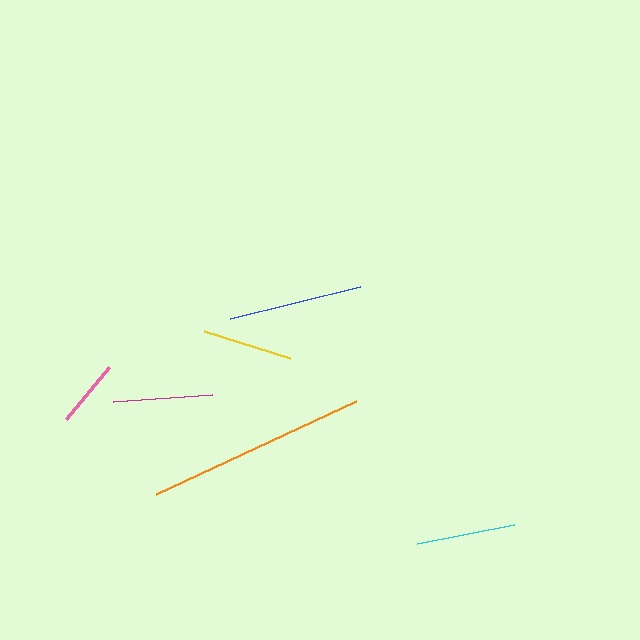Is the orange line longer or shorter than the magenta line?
The orange line is longer than the magenta line.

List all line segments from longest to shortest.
From longest to shortest: orange, blue, magenta, cyan, yellow, pink.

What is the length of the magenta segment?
The magenta segment is approximately 99 pixels long.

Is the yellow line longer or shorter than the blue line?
The blue line is longer than the yellow line.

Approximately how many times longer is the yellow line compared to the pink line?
The yellow line is approximately 1.3 times the length of the pink line.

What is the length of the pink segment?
The pink segment is approximately 68 pixels long.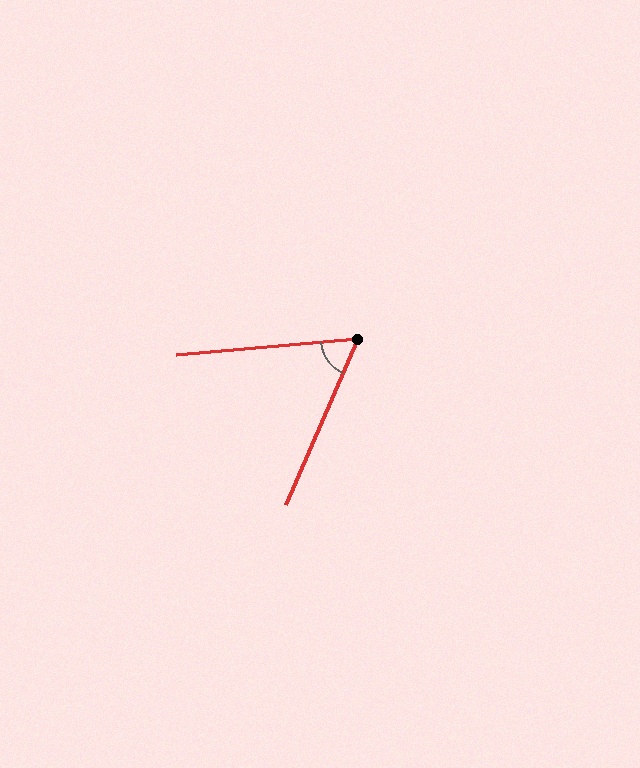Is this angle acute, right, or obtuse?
It is acute.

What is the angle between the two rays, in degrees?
Approximately 61 degrees.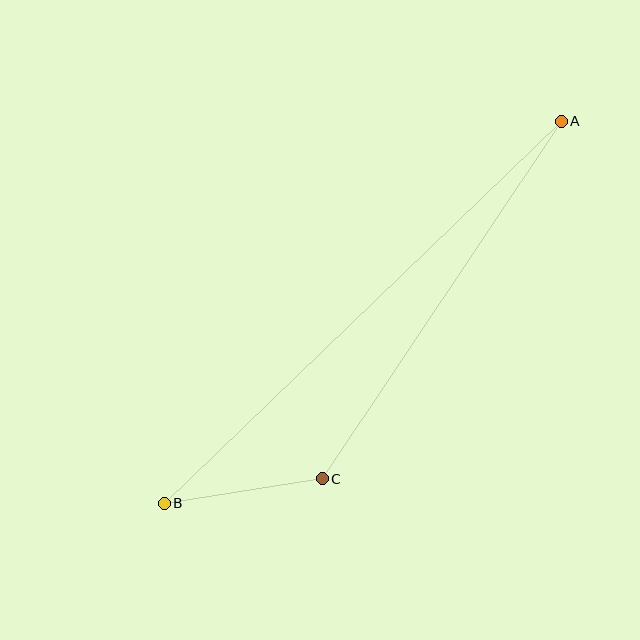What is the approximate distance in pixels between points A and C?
The distance between A and C is approximately 430 pixels.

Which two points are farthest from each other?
Points A and B are farthest from each other.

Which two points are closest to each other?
Points B and C are closest to each other.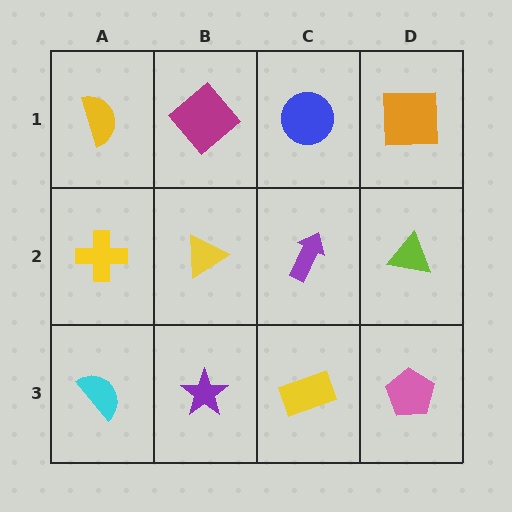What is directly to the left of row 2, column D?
A purple arrow.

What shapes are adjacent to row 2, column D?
An orange square (row 1, column D), a pink pentagon (row 3, column D), a purple arrow (row 2, column C).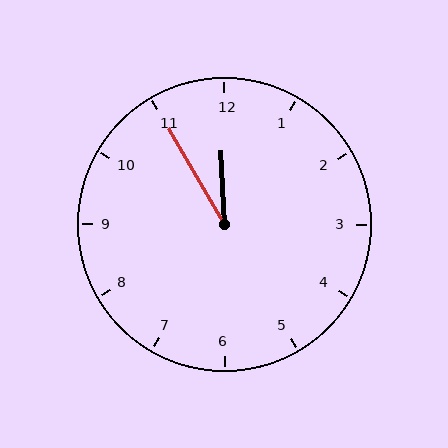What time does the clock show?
11:55.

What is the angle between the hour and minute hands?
Approximately 28 degrees.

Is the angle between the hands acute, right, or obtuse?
It is acute.